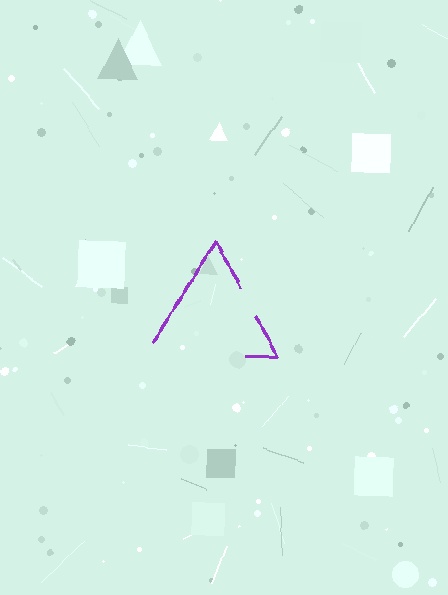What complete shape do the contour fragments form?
The contour fragments form a triangle.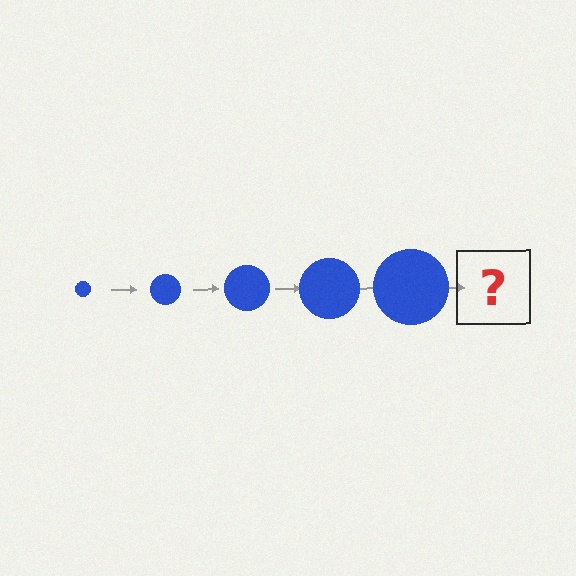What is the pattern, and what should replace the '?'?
The pattern is that the circle gets progressively larger each step. The '?' should be a blue circle, larger than the previous one.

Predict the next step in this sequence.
The next step is a blue circle, larger than the previous one.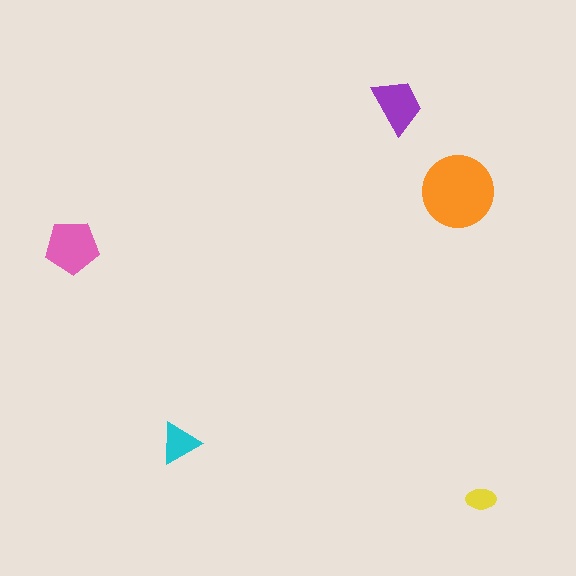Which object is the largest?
The orange circle.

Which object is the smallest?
The yellow ellipse.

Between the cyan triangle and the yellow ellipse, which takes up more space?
The cyan triangle.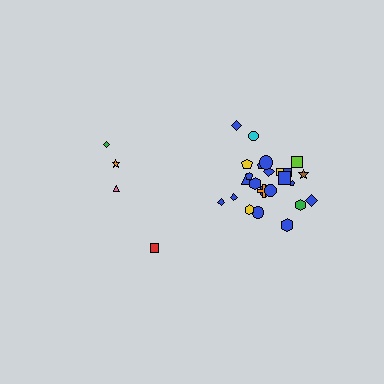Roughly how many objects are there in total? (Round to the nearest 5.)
Roughly 30 objects in total.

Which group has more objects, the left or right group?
The right group.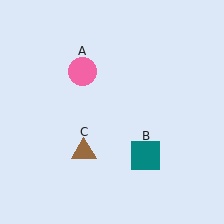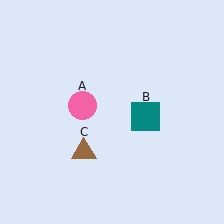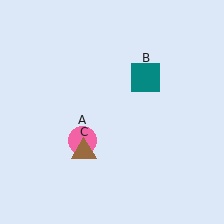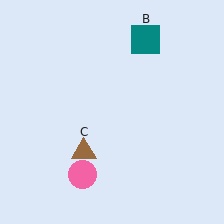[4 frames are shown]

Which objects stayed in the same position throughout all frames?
Brown triangle (object C) remained stationary.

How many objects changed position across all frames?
2 objects changed position: pink circle (object A), teal square (object B).